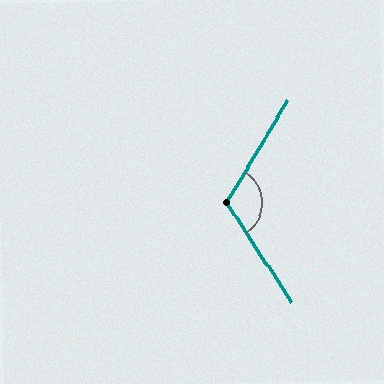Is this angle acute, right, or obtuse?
It is obtuse.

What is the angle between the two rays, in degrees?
Approximately 116 degrees.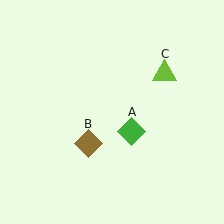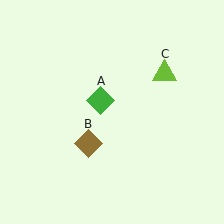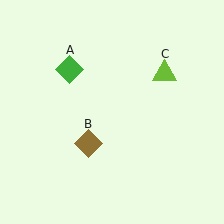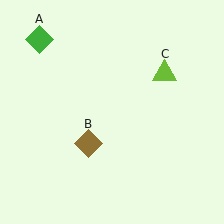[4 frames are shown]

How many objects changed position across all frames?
1 object changed position: green diamond (object A).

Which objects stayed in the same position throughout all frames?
Brown diamond (object B) and lime triangle (object C) remained stationary.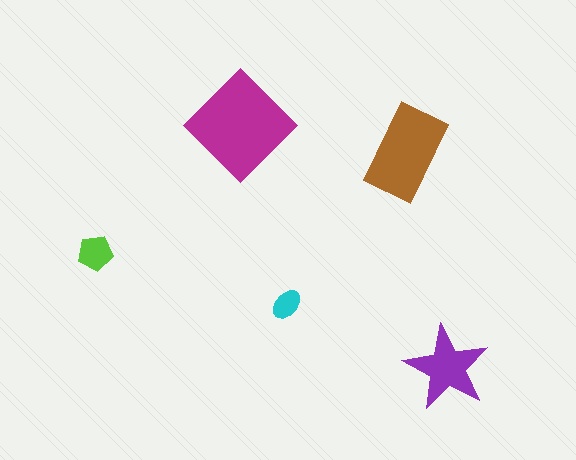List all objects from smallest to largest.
The cyan ellipse, the lime pentagon, the purple star, the brown rectangle, the magenta diamond.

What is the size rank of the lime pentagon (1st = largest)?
4th.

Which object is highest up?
The magenta diamond is topmost.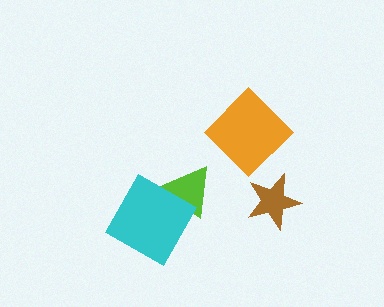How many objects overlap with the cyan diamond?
1 object overlaps with the cyan diamond.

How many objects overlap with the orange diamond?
0 objects overlap with the orange diamond.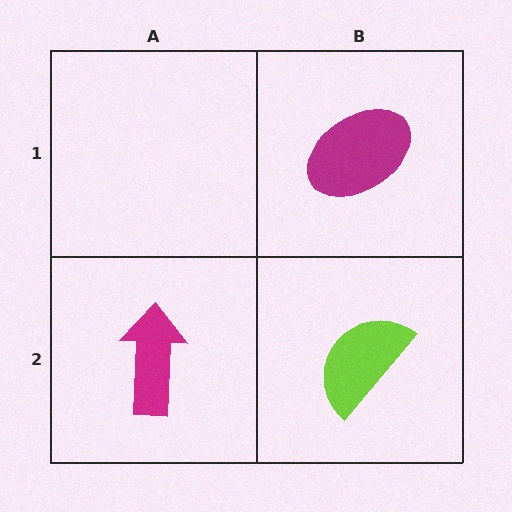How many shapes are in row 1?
1 shape.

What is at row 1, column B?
A magenta ellipse.